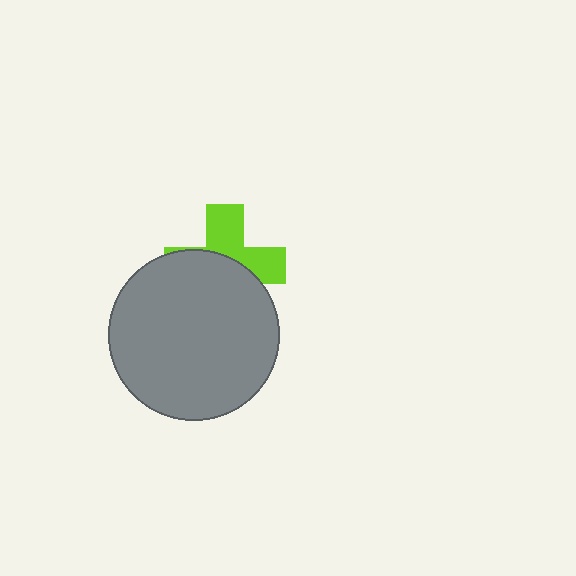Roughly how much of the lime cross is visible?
A small part of it is visible (roughly 45%).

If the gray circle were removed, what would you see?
You would see the complete lime cross.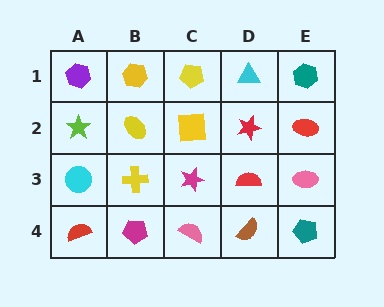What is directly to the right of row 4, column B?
A pink semicircle.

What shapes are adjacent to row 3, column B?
A yellow ellipse (row 2, column B), a magenta pentagon (row 4, column B), a cyan circle (row 3, column A), a magenta star (row 3, column C).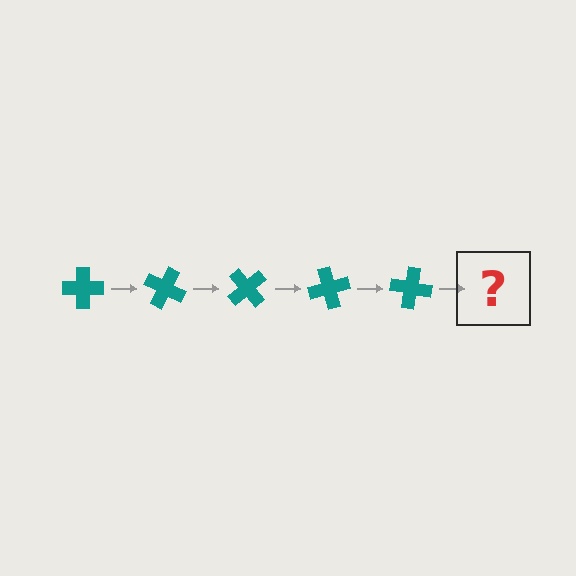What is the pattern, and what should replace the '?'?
The pattern is that the cross rotates 25 degrees each step. The '?' should be a teal cross rotated 125 degrees.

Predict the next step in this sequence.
The next step is a teal cross rotated 125 degrees.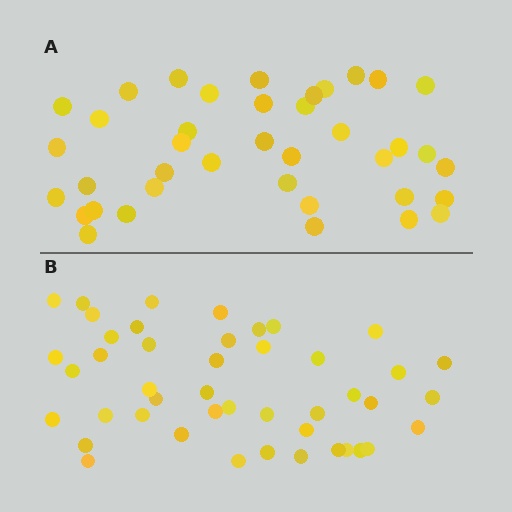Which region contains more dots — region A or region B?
Region B (the bottom region) has more dots.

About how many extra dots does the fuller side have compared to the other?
Region B has about 6 more dots than region A.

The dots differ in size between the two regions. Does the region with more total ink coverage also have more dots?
No. Region A has more total ink coverage because its dots are larger, but region B actually contains more individual dots. Total area can be misleading — the number of items is what matters here.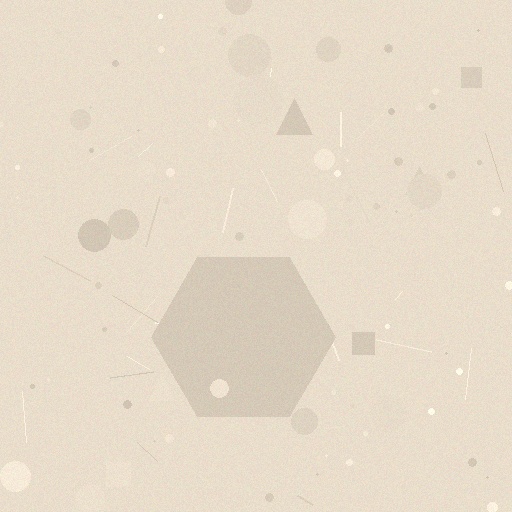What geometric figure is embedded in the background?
A hexagon is embedded in the background.